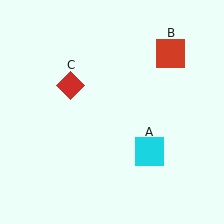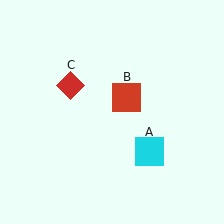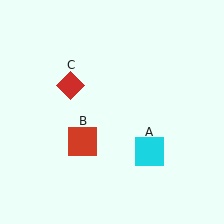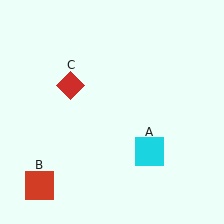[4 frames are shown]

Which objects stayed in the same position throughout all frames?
Cyan square (object A) and red diamond (object C) remained stationary.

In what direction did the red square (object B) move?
The red square (object B) moved down and to the left.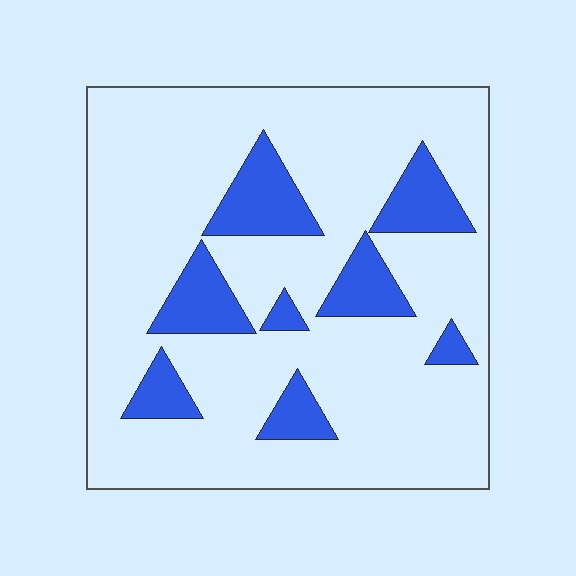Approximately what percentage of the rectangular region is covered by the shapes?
Approximately 20%.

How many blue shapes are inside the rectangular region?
8.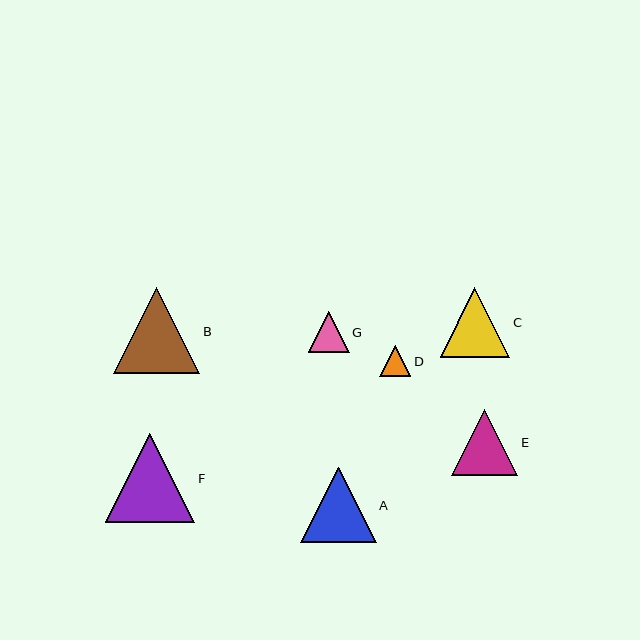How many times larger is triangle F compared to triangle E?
Triangle F is approximately 1.3 times the size of triangle E.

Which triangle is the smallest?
Triangle D is the smallest with a size of approximately 31 pixels.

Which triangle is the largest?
Triangle F is the largest with a size of approximately 89 pixels.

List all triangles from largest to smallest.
From largest to smallest: F, B, A, C, E, G, D.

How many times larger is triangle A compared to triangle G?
Triangle A is approximately 1.8 times the size of triangle G.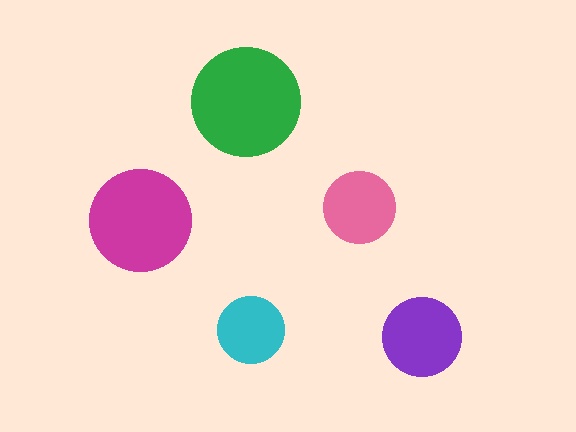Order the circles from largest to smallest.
the green one, the magenta one, the purple one, the pink one, the cyan one.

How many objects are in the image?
There are 5 objects in the image.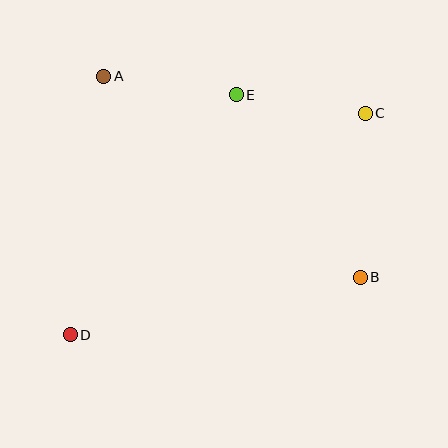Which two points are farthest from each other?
Points C and D are farthest from each other.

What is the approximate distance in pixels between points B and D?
The distance between B and D is approximately 296 pixels.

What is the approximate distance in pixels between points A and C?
The distance between A and C is approximately 264 pixels.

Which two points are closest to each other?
Points C and E are closest to each other.